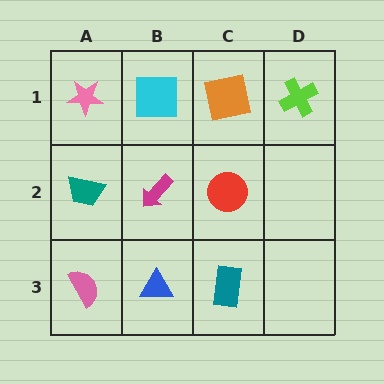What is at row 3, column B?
A blue triangle.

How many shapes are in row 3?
3 shapes.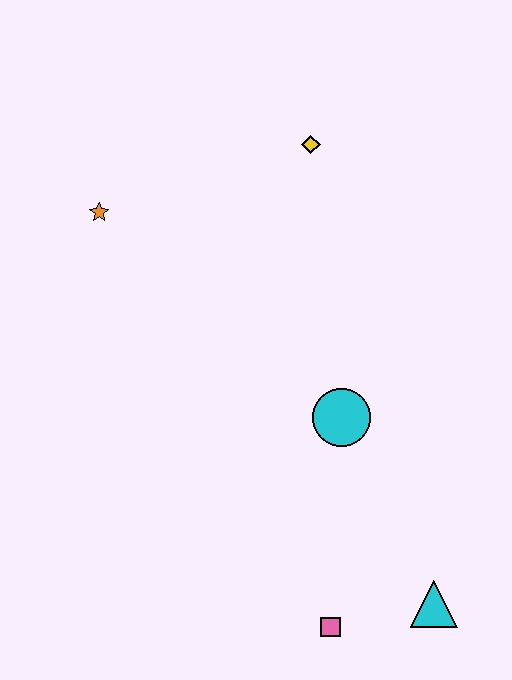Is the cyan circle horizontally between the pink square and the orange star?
No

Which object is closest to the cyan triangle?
The pink square is closest to the cyan triangle.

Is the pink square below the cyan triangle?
Yes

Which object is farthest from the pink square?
The yellow diamond is farthest from the pink square.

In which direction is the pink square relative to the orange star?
The pink square is below the orange star.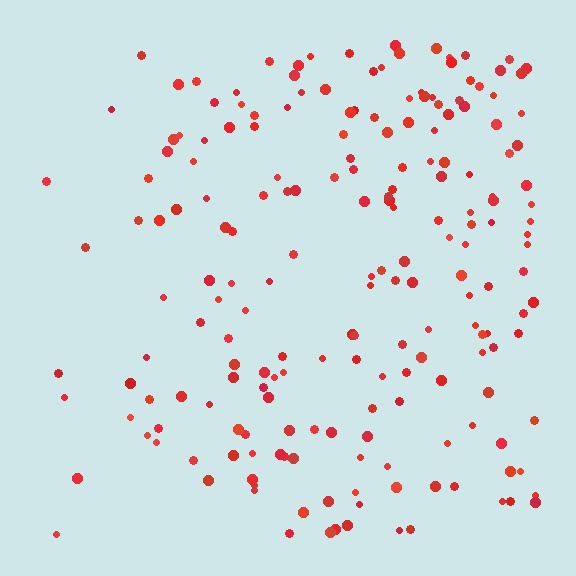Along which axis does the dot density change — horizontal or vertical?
Horizontal.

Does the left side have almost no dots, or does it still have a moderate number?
Still a moderate number, just noticeably fewer than the right.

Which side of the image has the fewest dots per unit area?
The left.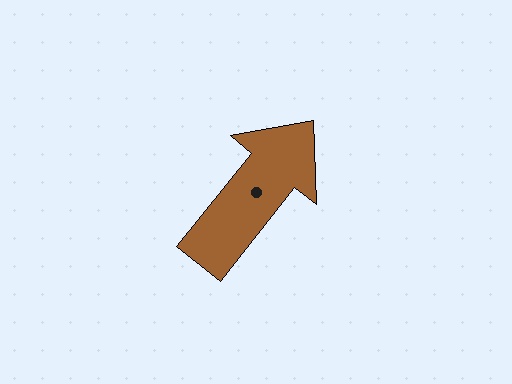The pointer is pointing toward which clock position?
Roughly 1 o'clock.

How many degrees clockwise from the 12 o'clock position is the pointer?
Approximately 39 degrees.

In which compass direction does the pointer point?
Northeast.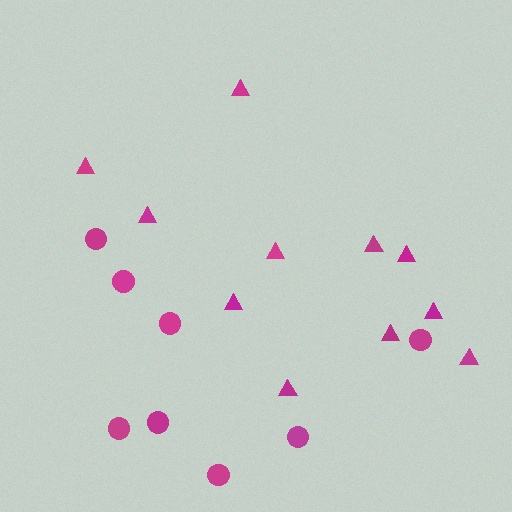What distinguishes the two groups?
There are 2 groups: one group of triangles (11) and one group of circles (8).